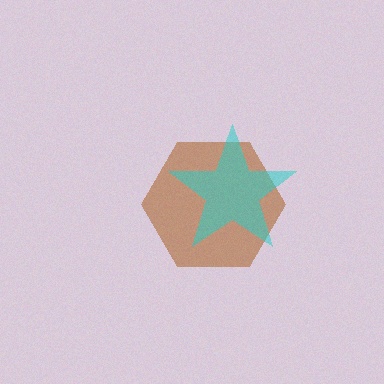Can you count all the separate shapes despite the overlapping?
Yes, there are 2 separate shapes.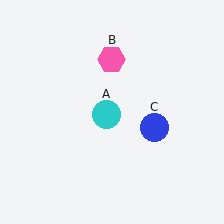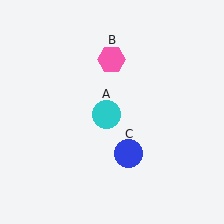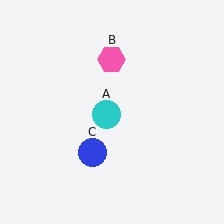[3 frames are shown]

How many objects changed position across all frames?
1 object changed position: blue circle (object C).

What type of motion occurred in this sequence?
The blue circle (object C) rotated clockwise around the center of the scene.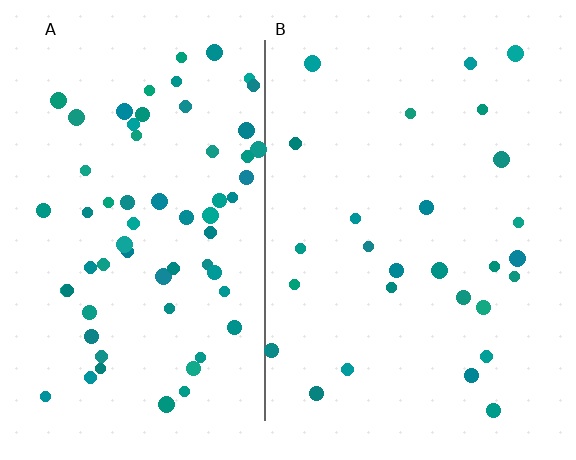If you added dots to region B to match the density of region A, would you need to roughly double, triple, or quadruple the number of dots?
Approximately double.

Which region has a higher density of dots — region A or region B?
A (the left).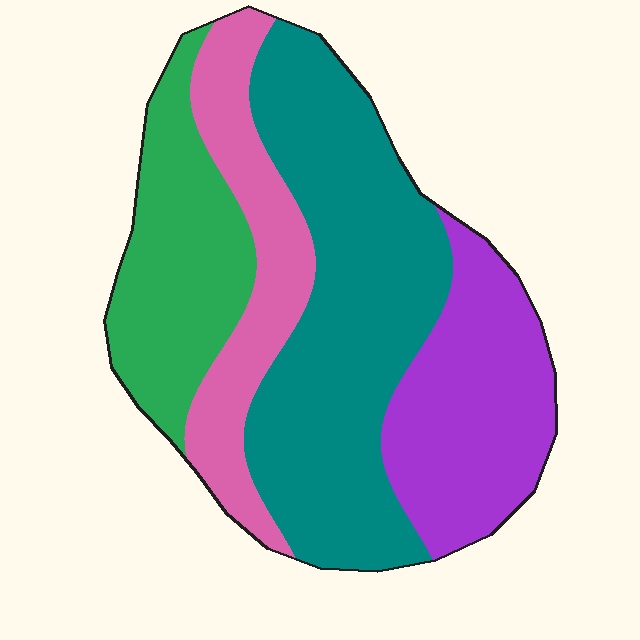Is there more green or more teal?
Teal.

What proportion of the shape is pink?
Pink covers roughly 20% of the shape.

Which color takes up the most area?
Teal, at roughly 40%.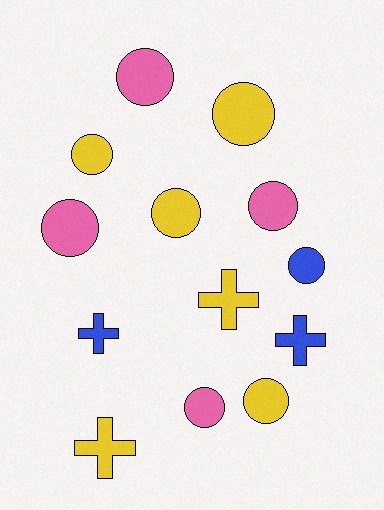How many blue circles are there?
There is 1 blue circle.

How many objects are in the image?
There are 13 objects.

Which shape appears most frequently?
Circle, with 9 objects.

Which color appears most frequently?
Yellow, with 6 objects.